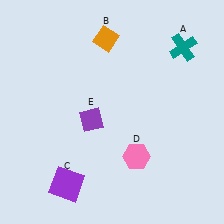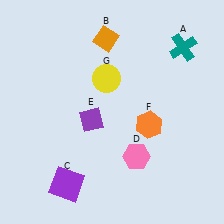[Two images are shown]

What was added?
An orange hexagon (F), a yellow circle (G) were added in Image 2.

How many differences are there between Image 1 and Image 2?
There are 2 differences between the two images.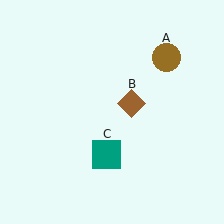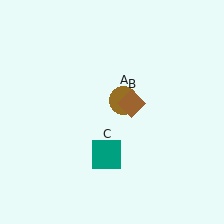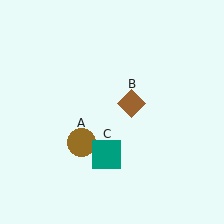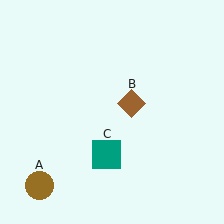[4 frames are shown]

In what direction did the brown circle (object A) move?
The brown circle (object A) moved down and to the left.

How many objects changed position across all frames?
1 object changed position: brown circle (object A).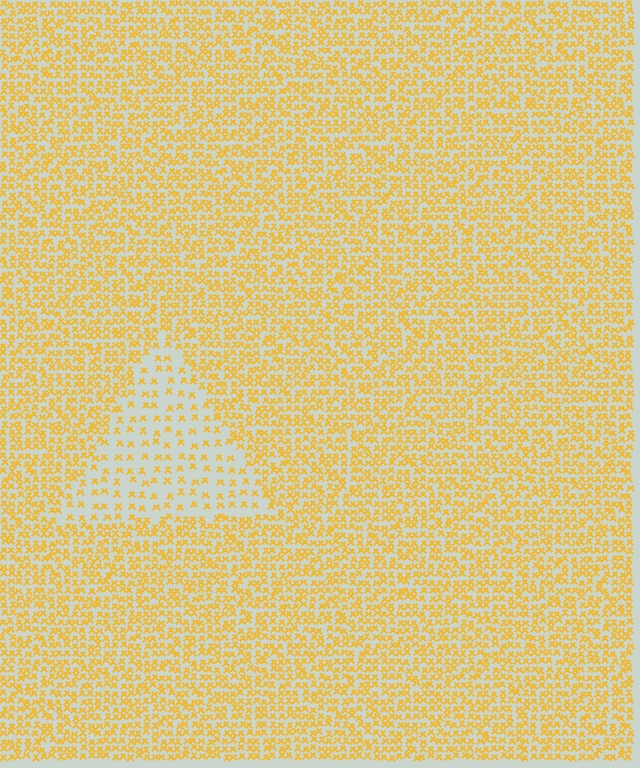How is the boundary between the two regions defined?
The boundary is defined by a change in element density (approximately 2.5x ratio). All elements are the same color, size, and shape.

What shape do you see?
I see a triangle.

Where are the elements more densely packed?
The elements are more densely packed outside the triangle boundary.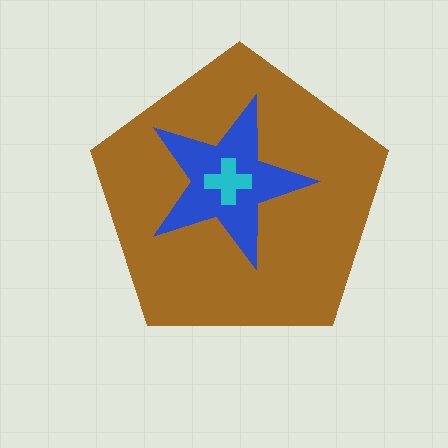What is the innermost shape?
The cyan cross.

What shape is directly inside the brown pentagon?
The blue star.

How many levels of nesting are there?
3.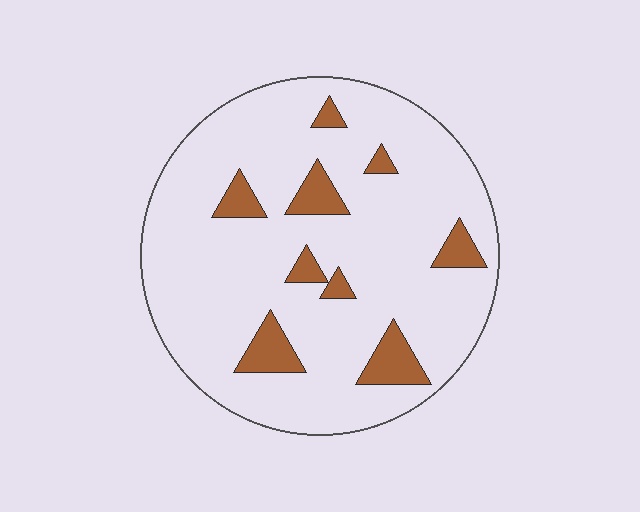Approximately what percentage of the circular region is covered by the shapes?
Approximately 10%.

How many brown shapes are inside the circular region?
9.